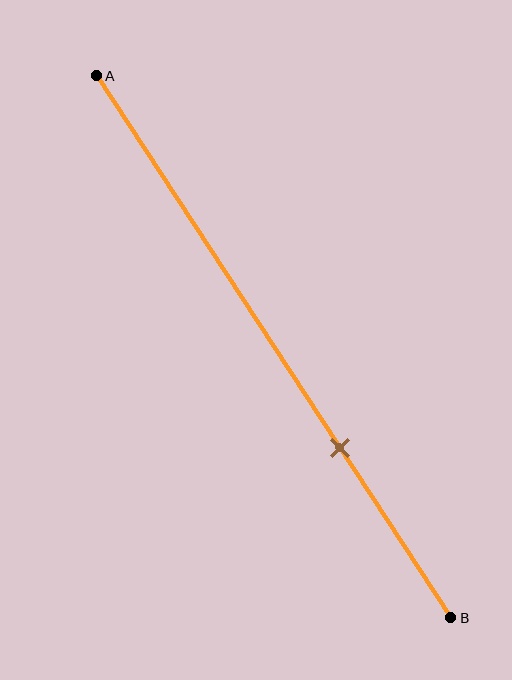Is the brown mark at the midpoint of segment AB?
No, the mark is at about 70% from A, not at the 50% midpoint.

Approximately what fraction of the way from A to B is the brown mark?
The brown mark is approximately 70% of the way from A to B.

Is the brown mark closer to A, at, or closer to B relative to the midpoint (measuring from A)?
The brown mark is closer to point B than the midpoint of segment AB.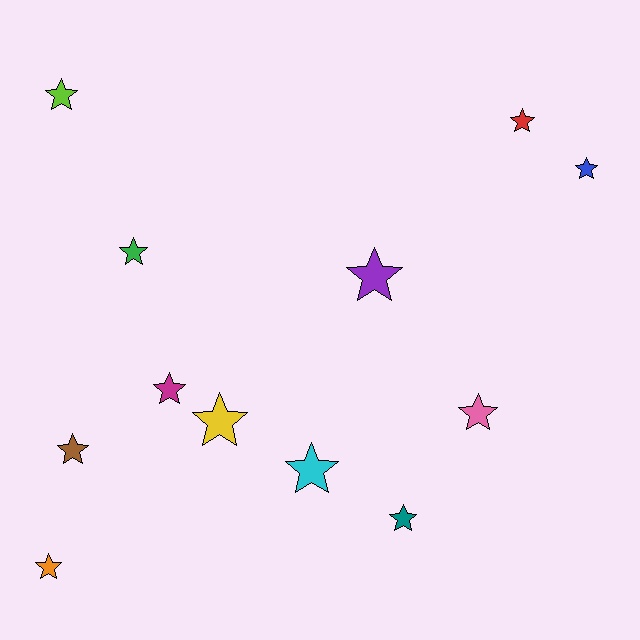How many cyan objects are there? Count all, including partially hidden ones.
There is 1 cyan object.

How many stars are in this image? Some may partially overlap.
There are 12 stars.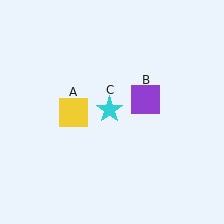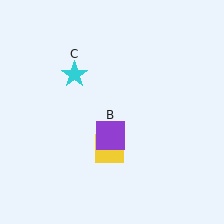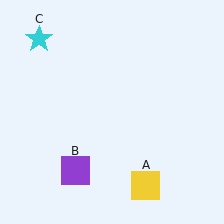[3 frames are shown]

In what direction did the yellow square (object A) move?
The yellow square (object A) moved down and to the right.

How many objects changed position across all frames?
3 objects changed position: yellow square (object A), purple square (object B), cyan star (object C).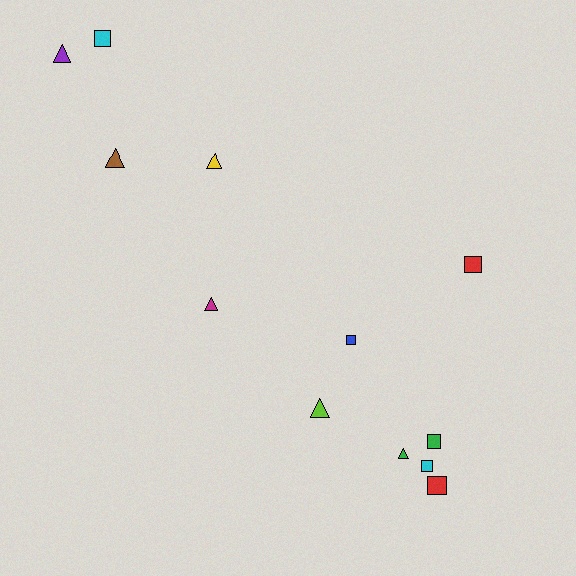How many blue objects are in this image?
There is 1 blue object.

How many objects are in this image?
There are 12 objects.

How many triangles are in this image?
There are 6 triangles.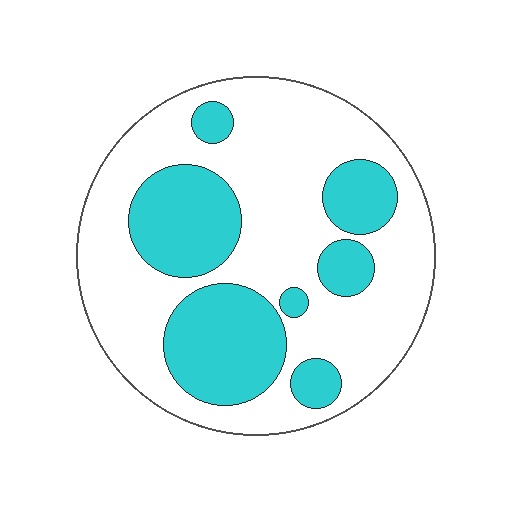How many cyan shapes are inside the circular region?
7.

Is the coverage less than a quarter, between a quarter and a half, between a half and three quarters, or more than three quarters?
Between a quarter and a half.